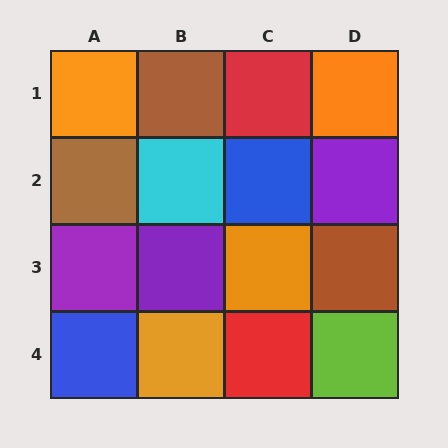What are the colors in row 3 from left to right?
Purple, purple, orange, brown.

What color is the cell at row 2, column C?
Blue.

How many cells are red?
2 cells are red.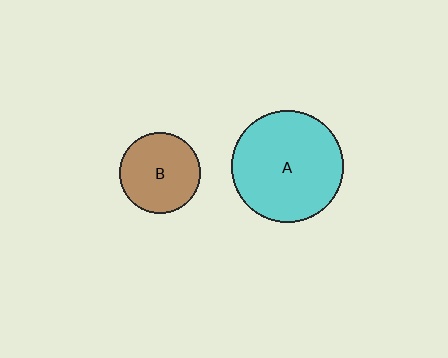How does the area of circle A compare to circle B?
Approximately 1.9 times.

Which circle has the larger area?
Circle A (cyan).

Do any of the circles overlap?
No, none of the circles overlap.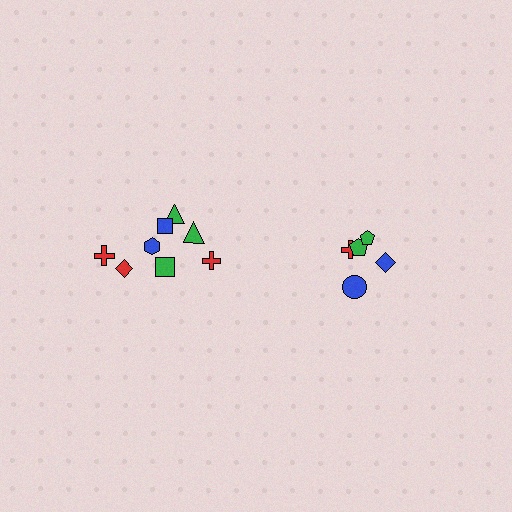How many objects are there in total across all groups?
There are 13 objects.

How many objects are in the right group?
There are 5 objects.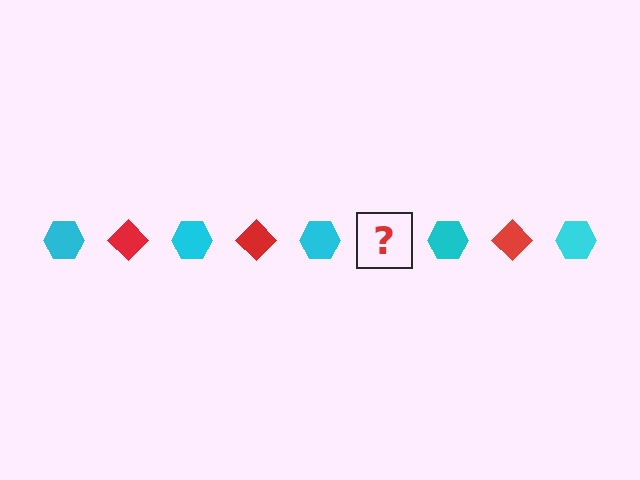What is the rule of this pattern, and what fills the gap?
The rule is that the pattern alternates between cyan hexagon and red diamond. The gap should be filled with a red diamond.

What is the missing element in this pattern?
The missing element is a red diamond.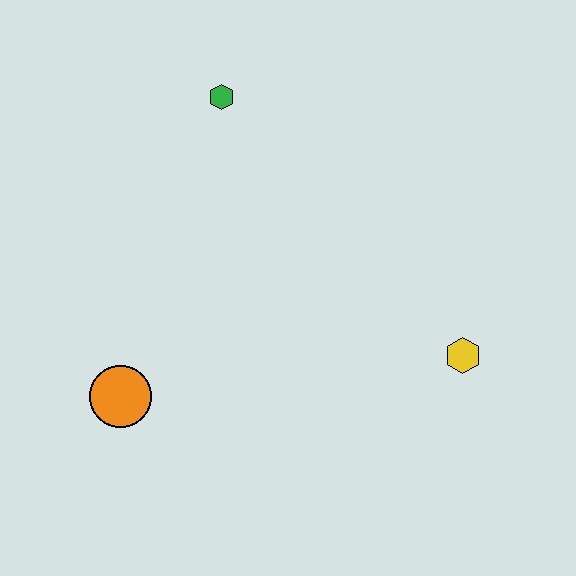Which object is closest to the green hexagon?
The orange circle is closest to the green hexagon.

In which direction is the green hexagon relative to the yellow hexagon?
The green hexagon is above the yellow hexagon.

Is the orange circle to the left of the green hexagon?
Yes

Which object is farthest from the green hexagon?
The yellow hexagon is farthest from the green hexagon.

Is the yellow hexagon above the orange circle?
Yes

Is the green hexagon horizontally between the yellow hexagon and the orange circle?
Yes